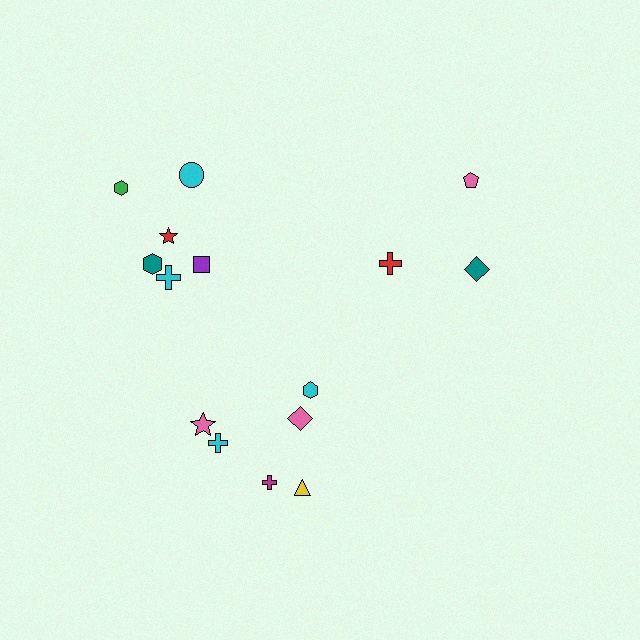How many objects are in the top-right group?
There are 3 objects.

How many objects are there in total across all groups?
There are 15 objects.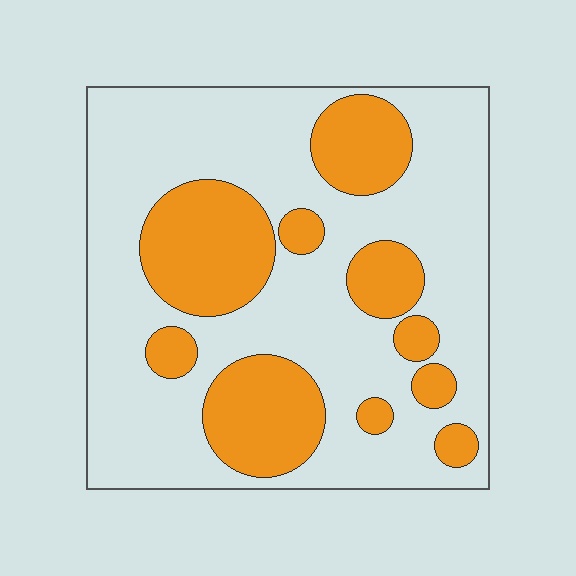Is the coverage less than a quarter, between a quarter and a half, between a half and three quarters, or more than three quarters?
Between a quarter and a half.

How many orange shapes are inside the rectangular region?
10.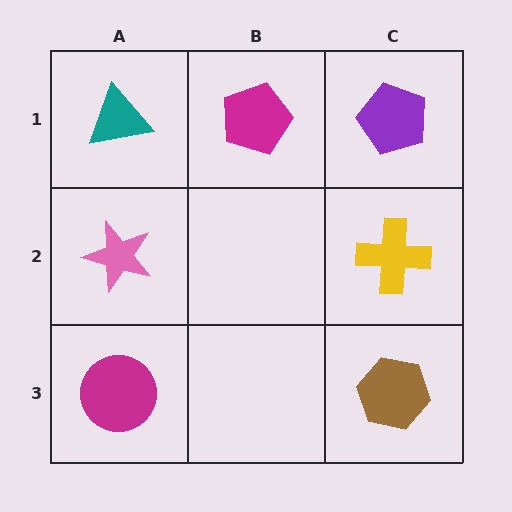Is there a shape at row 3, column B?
No, that cell is empty.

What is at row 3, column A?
A magenta circle.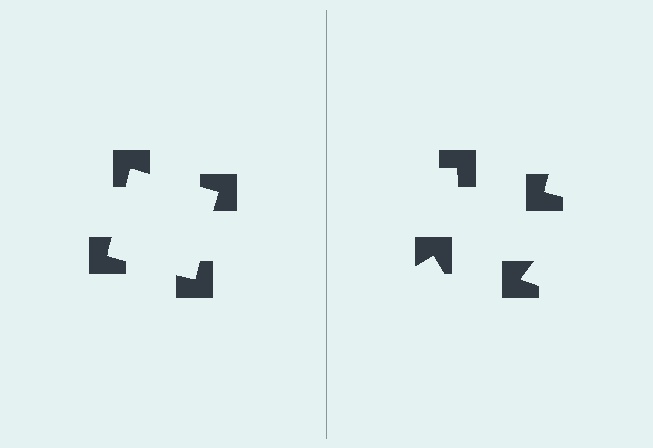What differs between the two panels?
The notched squares are positioned identically on both sides; only the wedge orientations differ. On the left they align to a square; on the right they are misaligned.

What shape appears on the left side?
An illusory square.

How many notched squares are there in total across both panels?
8 — 4 on each side.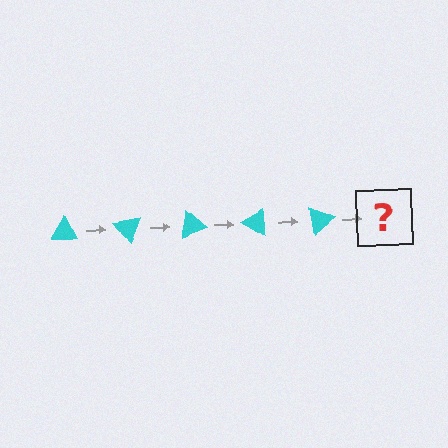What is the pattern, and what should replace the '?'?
The pattern is that the triangle rotates 50 degrees each step. The '?' should be a cyan triangle rotated 250 degrees.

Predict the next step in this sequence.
The next step is a cyan triangle rotated 250 degrees.